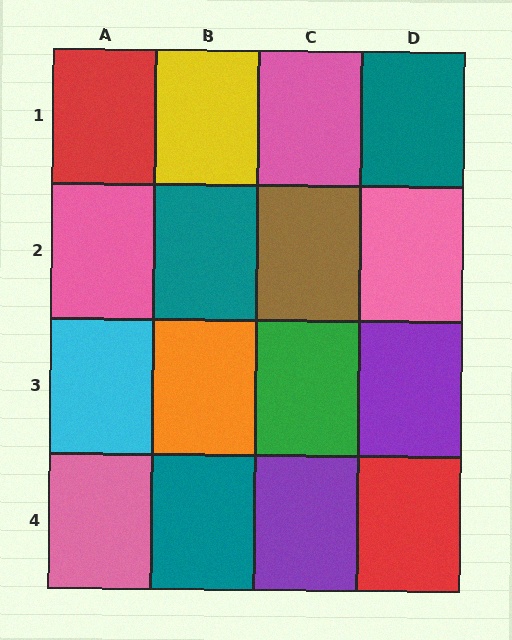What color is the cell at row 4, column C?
Purple.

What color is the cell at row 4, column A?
Pink.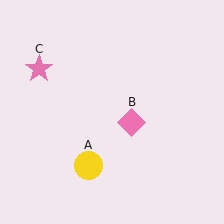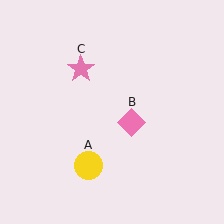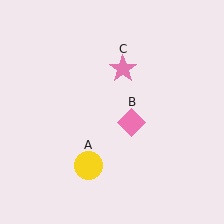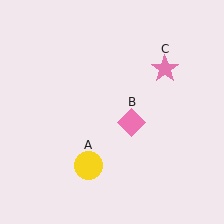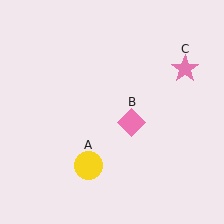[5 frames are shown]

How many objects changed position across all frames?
1 object changed position: pink star (object C).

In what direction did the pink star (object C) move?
The pink star (object C) moved right.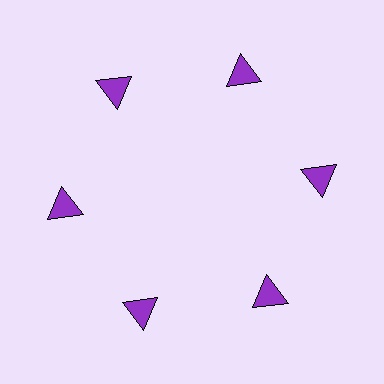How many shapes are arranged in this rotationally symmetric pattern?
There are 6 shapes, arranged in 6 groups of 1.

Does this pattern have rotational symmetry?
Yes, this pattern has 6-fold rotational symmetry. It looks the same after rotating 60 degrees around the center.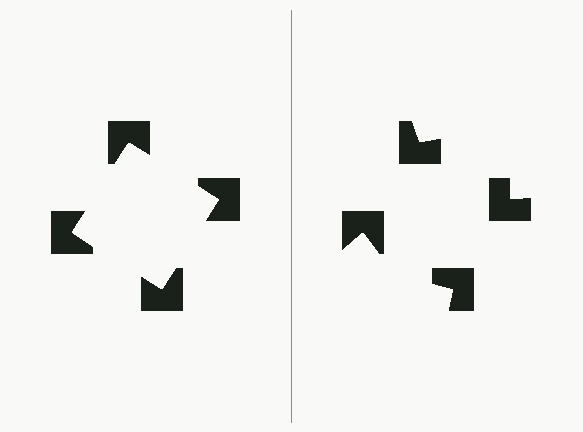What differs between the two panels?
The notched squares are positioned identically on both sides; only the wedge orientations differ. On the left they align to a square; on the right they are misaligned.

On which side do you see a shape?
An illusory square appears on the left side. On the right side the wedge cuts are rotated, so no coherent shape forms.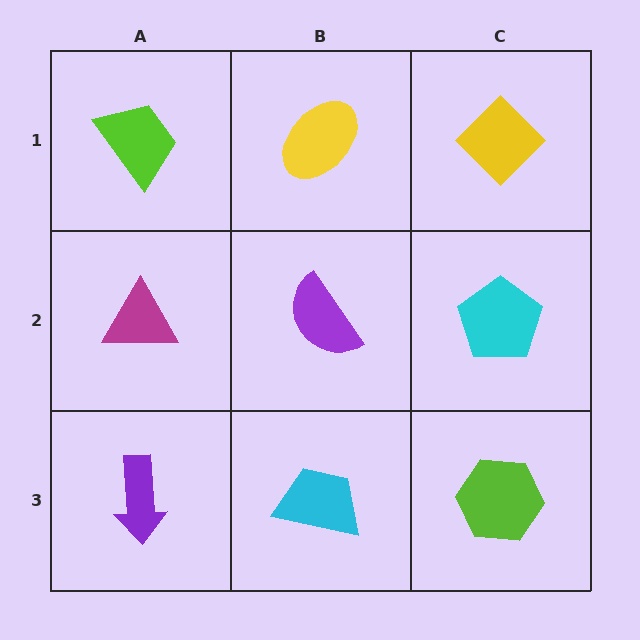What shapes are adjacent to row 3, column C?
A cyan pentagon (row 2, column C), a cyan trapezoid (row 3, column B).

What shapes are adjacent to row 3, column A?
A magenta triangle (row 2, column A), a cyan trapezoid (row 3, column B).